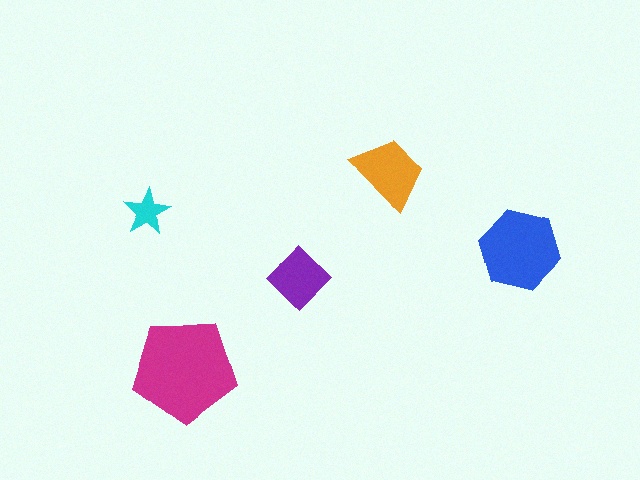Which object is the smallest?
The cyan star.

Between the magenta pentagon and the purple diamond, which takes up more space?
The magenta pentagon.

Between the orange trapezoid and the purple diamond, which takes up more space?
The orange trapezoid.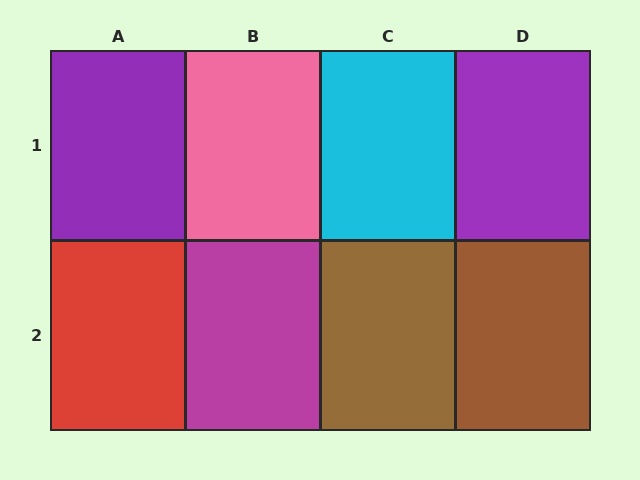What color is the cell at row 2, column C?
Brown.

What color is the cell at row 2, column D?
Brown.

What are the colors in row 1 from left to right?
Purple, pink, cyan, purple.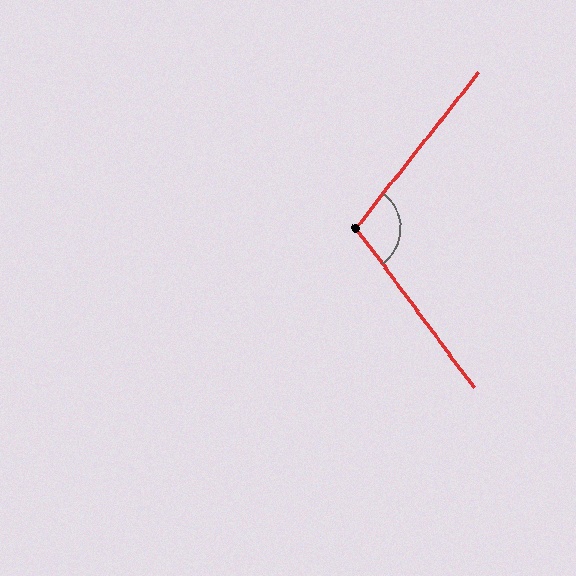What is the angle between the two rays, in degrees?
Approximately 105 degrees.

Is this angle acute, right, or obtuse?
It is obtuse.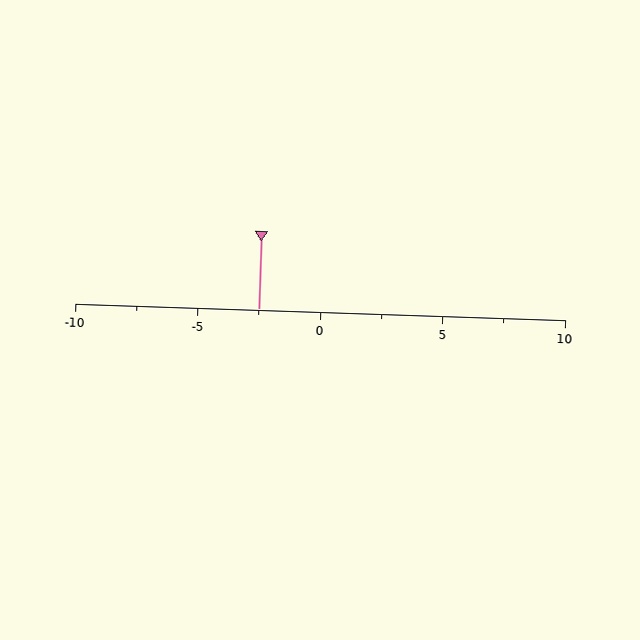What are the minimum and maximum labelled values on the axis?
The axis runs from -10 to 10.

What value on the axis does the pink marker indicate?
The marker indicates approximately -2.5.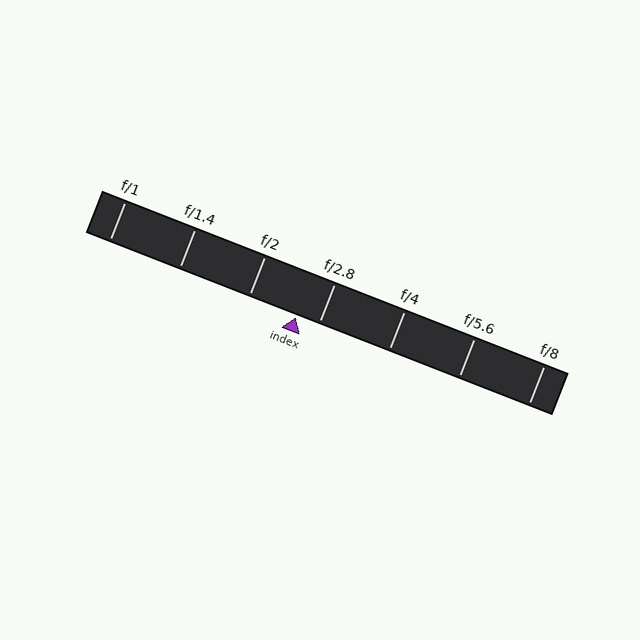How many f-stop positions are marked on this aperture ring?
There are 7 f-stop positions marked.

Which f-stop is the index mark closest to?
The index mark is closest to f/2.8.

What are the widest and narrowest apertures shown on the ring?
The widest aperture shown is f/1 and the narrowest is f/8.